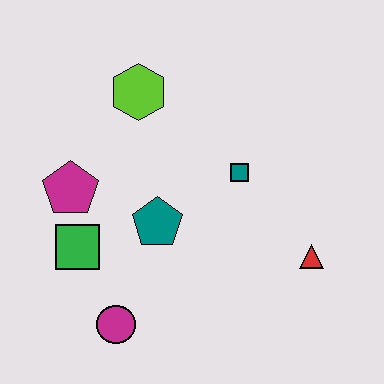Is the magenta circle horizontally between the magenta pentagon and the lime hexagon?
Yes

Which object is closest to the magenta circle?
The green square is closest to the magenta circle.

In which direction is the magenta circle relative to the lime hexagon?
The magenta circle is below the lime hexagon.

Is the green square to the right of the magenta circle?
No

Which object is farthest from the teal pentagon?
The red triangle is farthest from the teal pentagon.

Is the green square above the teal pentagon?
No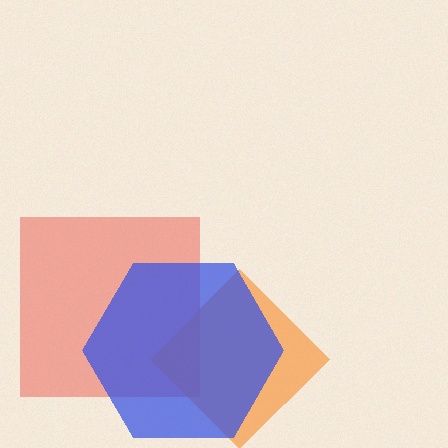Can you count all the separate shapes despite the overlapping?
Yes, there are 3 separate shapes.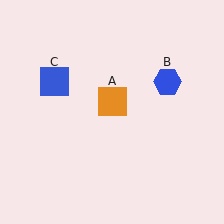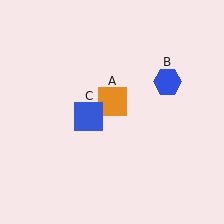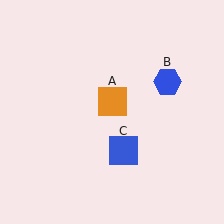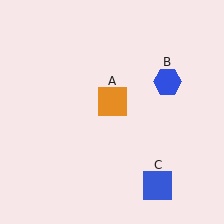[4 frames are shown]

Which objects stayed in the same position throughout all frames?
Orange square (object A) and blue hexagon (object B) remained stationary.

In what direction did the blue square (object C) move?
The blue square (object C) moved down and to the right.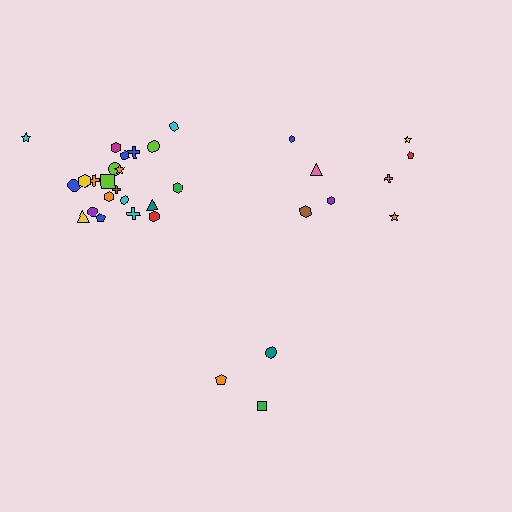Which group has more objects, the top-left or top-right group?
The top-left group.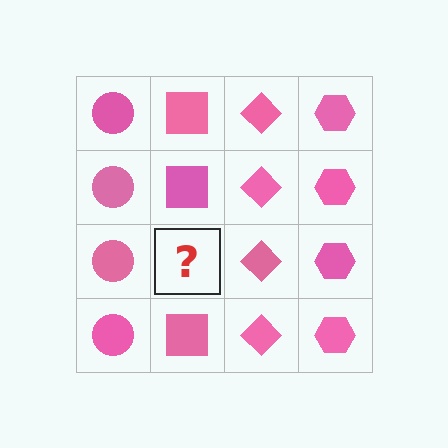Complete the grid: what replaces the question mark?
The question mark should be replaced with a pink square.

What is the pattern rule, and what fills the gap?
The rule is that each column has a consistent shape. The gap should be filled with a pink square.